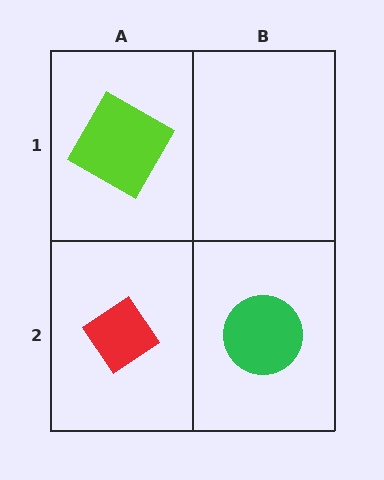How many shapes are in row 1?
1 shape.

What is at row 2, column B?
A green circle.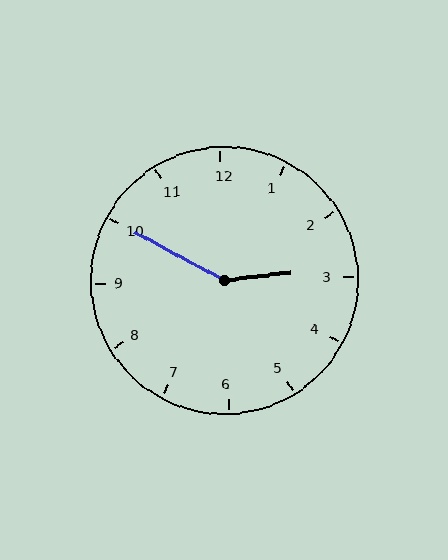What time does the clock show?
2:50.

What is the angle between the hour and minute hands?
Approximately 145 degrees.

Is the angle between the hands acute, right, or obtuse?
It is obtuse.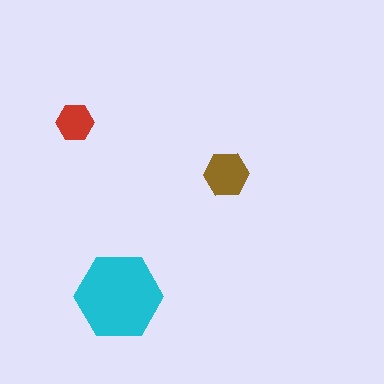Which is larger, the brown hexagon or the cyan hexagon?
The cyan one.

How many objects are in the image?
There are 3 objects in the image.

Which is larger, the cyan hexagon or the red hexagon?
The cyan one.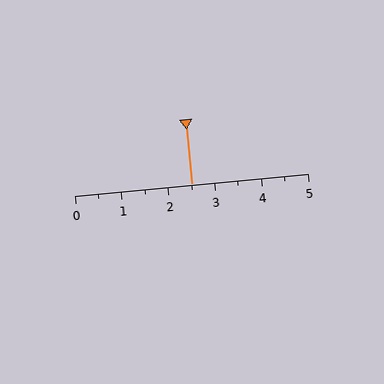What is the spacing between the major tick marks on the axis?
The major ticks are spaced 1 apart.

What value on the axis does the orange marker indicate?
The marker indicates approximately 2.5.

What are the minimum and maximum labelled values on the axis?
The axis runs from 0 to 5.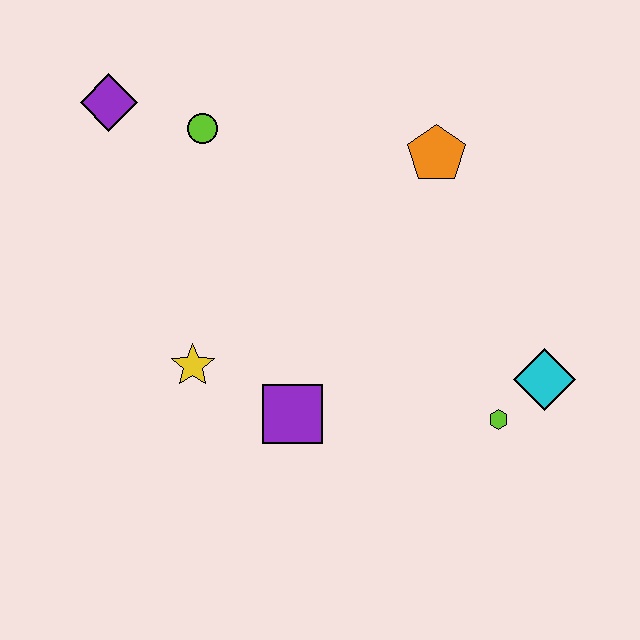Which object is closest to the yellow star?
The purple square is closest to the yellow star.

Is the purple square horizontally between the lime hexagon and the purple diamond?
Yes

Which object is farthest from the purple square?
The purple diamond is farthest from the purple square.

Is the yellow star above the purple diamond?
No